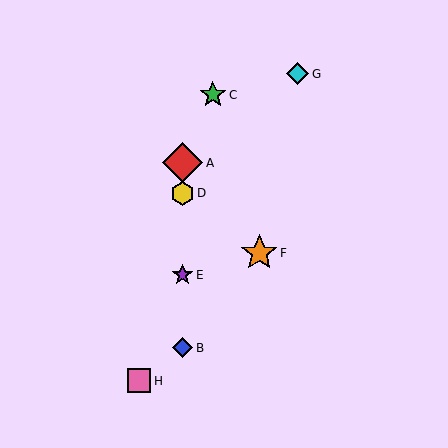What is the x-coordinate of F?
Object F is at x≈259.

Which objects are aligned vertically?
Objects A, B, D, E are aligned vertically.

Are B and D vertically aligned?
Yes, both are at x≈183.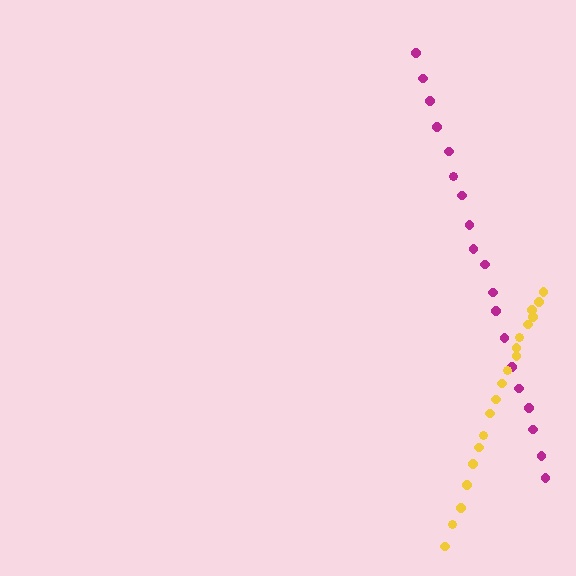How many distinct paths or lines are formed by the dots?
There are 2 distinct paths.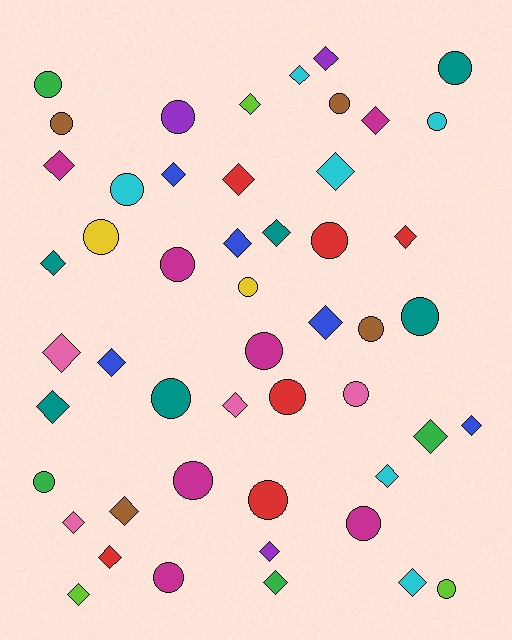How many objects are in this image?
There are 50 objects.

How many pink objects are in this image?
There are 4 pink objects.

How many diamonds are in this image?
There are 27 diamonds.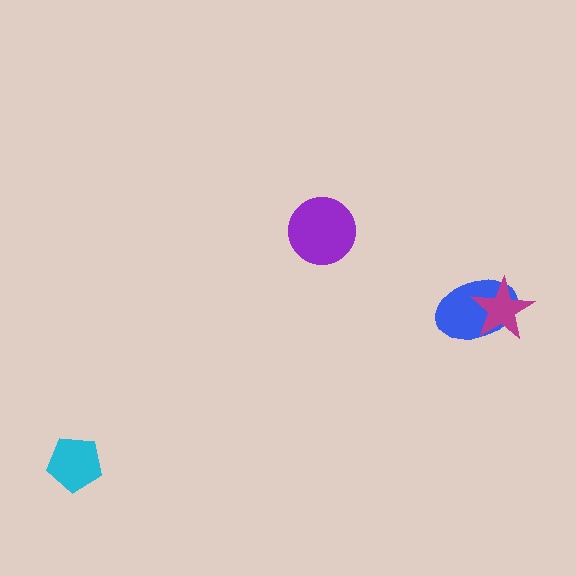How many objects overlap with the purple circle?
0 objects overlap with the purple circle.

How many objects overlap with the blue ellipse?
1 object overlaps with the blue ellipse.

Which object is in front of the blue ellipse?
The magenta star is in front of the blue ellipse.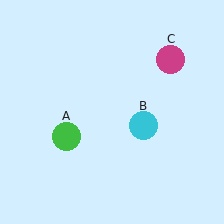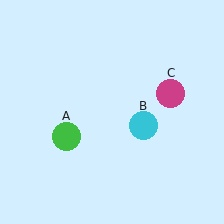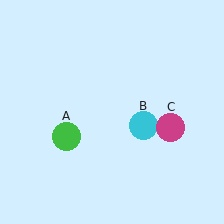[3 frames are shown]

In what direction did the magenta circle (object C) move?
The magenta circle (object C) moved down.